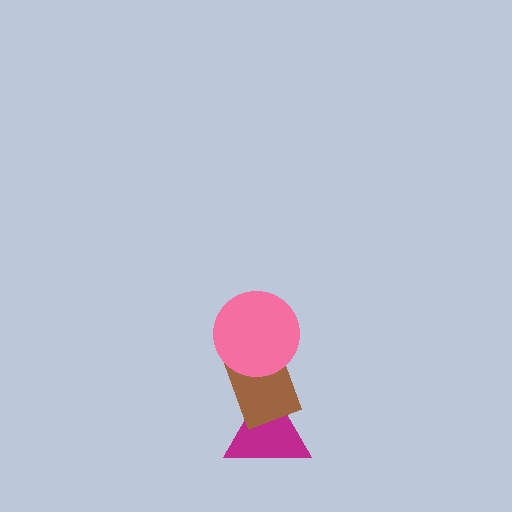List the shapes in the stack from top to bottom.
From top to bottom: the pink circle, the brown rectangle, the magenta triangle.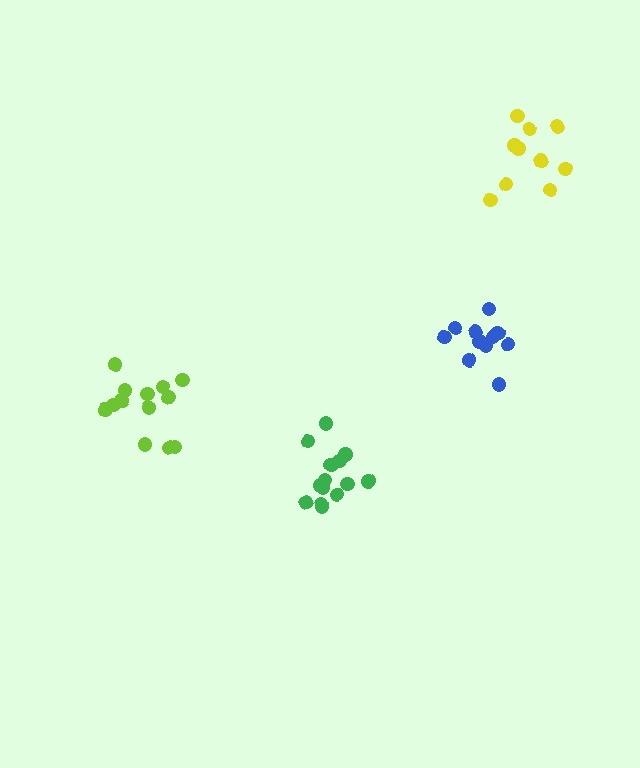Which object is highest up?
The yellow cluster is topmost.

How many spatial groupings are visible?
There are 4 spatial groupings.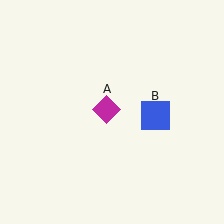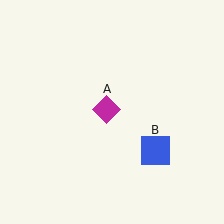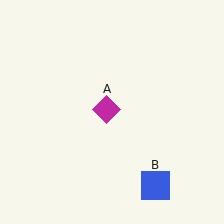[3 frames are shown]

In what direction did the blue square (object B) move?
The blue square (object B) moved down.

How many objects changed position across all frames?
1 object changed position: blue square (object B).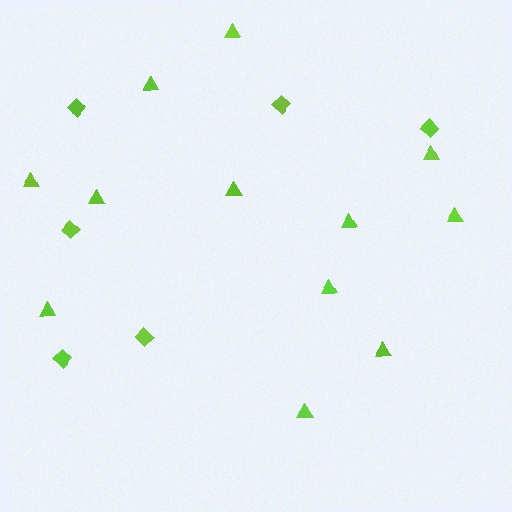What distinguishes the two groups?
There are 2 groups: one group of triangles (12) and one group of diamonds (6).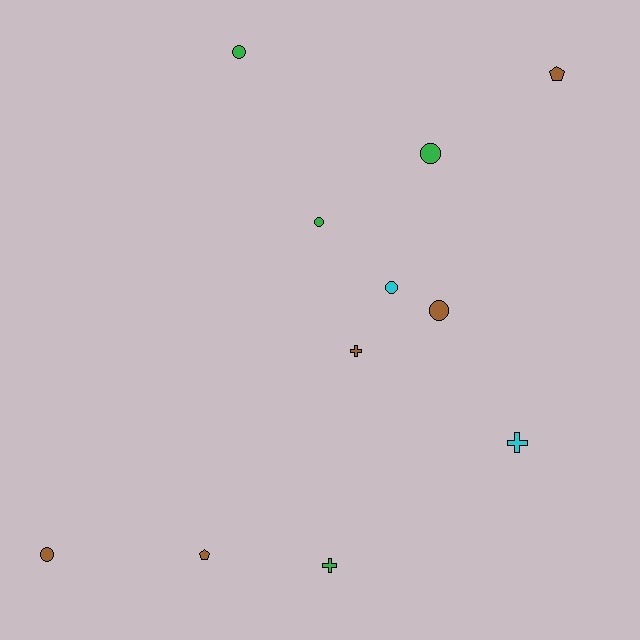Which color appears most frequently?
Brown, with 5 objects.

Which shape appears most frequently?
Circle, with 6 objects.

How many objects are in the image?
There are 11 objects.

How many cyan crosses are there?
There is 1 cyan cross.